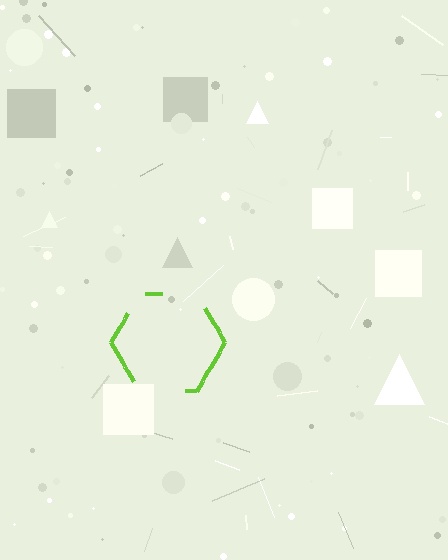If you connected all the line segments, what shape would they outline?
They would outline a hexagon.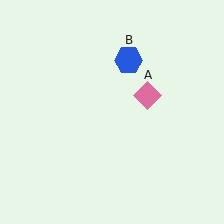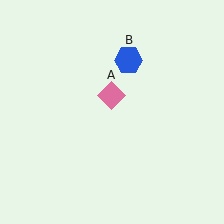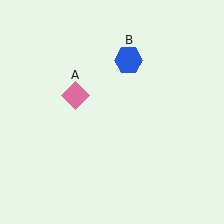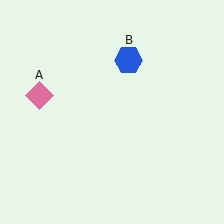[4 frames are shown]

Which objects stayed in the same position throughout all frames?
Blue hexagon (object B) remained stationary.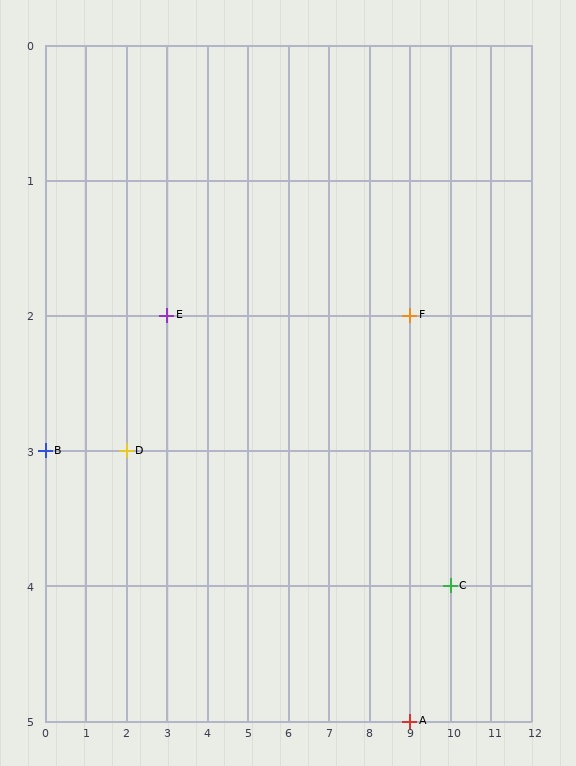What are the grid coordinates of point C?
Point C is at grid coordinates (10, 4).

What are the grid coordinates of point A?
Point A is at grid coordinates (9, 5).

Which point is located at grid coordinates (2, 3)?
Point D is at (2, 3).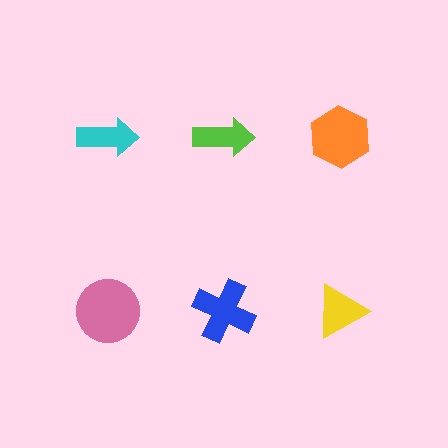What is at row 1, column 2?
A lime arrow.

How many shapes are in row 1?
3 shapes.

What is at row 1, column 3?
An orange hexagon.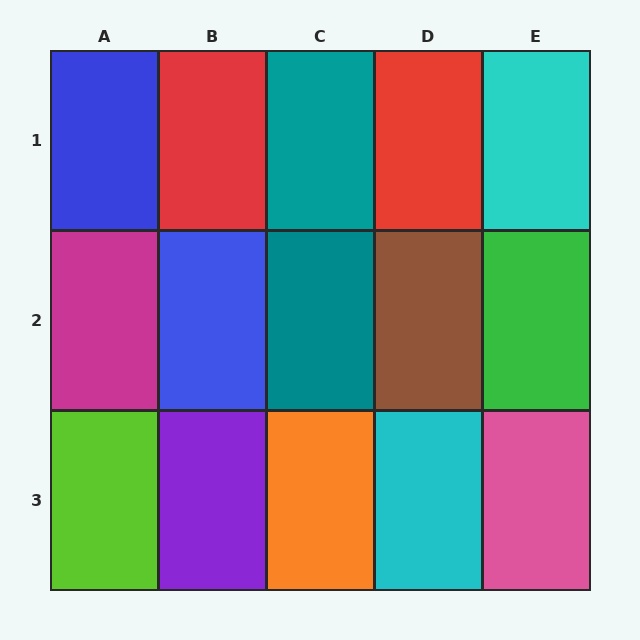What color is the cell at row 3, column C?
Orange.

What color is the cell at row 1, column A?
Blue.